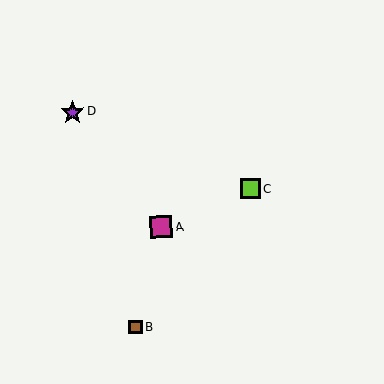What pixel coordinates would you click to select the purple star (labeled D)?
Click at (72, 112) to select the purple star D.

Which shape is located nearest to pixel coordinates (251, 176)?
The lime square (labeled C) at (250, 189) is nearest to that location.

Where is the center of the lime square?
The center of the lime square is at (250, 189).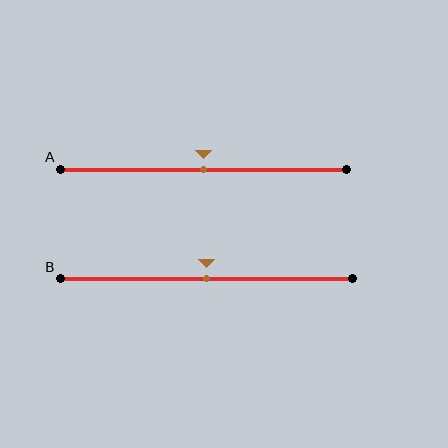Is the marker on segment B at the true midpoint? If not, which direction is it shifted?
Yes, the marker on segment B is at the true midpoint.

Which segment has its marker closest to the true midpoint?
Segment A has its marker closest to the true midpoint.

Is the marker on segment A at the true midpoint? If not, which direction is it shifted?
Yes, the marker on segment A is at the true midpoint.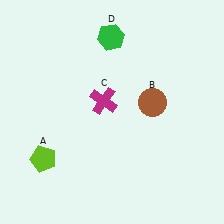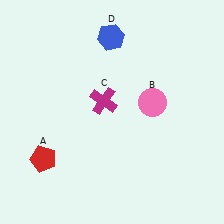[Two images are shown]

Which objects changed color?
A changed from lime to red. B changed from brown to pink. D changed from green to blue.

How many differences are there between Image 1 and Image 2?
There are 3 differences between the two images.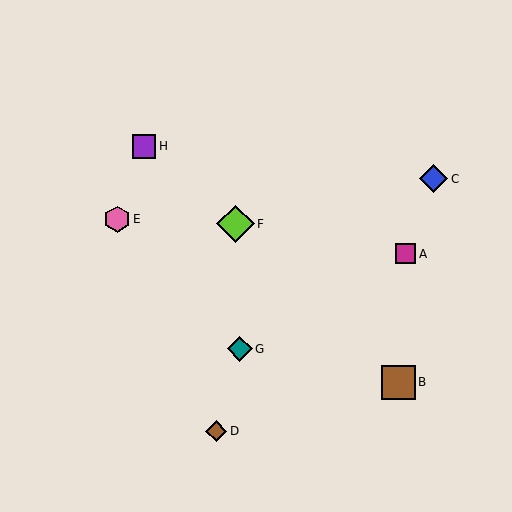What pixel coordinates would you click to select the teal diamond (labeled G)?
Click at (240, 349) to select the teal diamond G.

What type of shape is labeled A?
Shape A is a magenta square.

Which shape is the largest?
The lime diamond (labeled F) is the largest.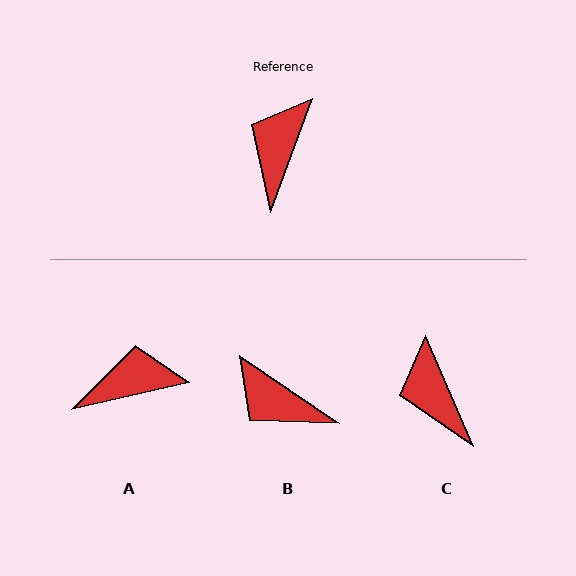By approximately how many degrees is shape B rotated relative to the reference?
Approximately 76 degrees counter-clockwise.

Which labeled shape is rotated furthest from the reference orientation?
B, about 76 degrees away.